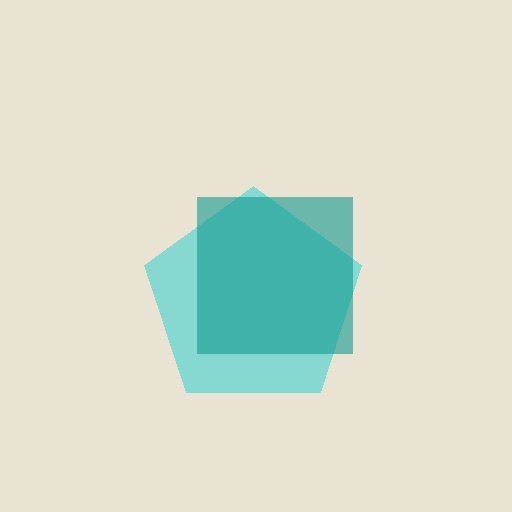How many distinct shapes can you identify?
There are 2 distinct shapes: a cyan pentagon, a teal square.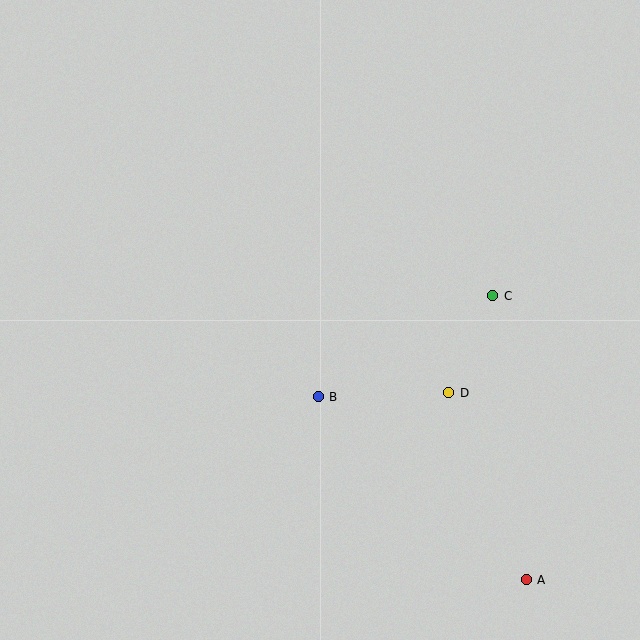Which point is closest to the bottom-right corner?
Point A is closest to the bottom-right corner.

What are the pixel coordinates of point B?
Point B is at (318, 397).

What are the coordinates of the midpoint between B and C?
The midpoint between B and C is at (406, 346).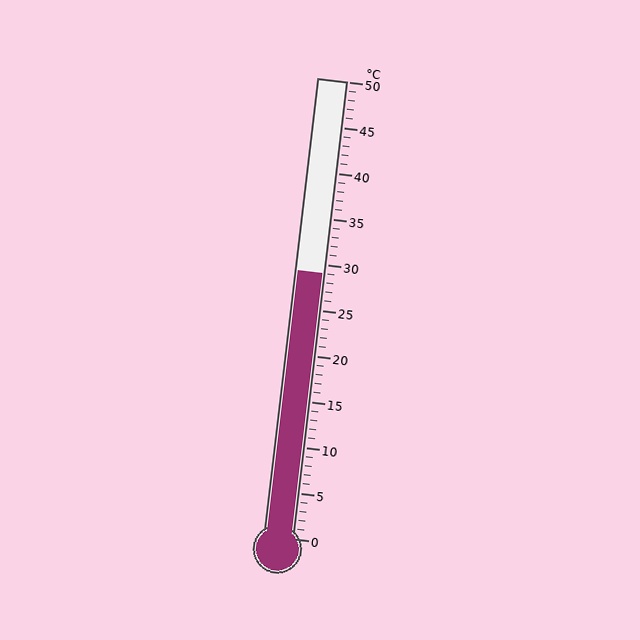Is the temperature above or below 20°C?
The temperature is above 20°C.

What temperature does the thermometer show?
The thermometer shows approximately 29°C.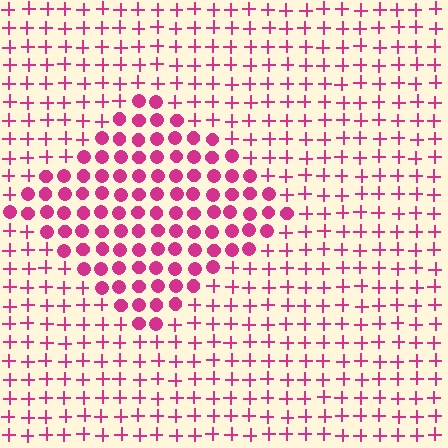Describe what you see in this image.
The image is filled with small magenta elements arranged in a uniform grid. A diamond-shaped region contains circles, while the surrounding area contains plus signs. The boundary is defined purely by the change in element shape.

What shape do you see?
I see a diamond.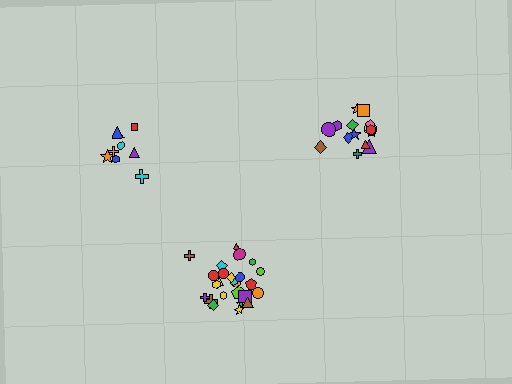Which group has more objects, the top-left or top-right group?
The top-right group.